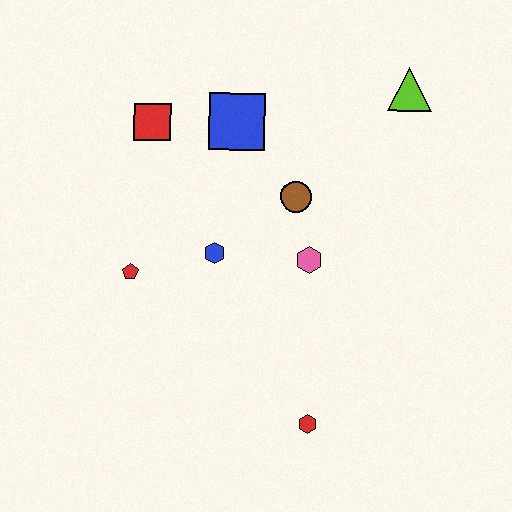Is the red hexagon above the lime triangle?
No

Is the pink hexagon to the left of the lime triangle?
Yes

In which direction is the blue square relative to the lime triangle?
The blue square is to the left of the lime triangle.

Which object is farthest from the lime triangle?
The red hexagon is farthest from the lime triangle.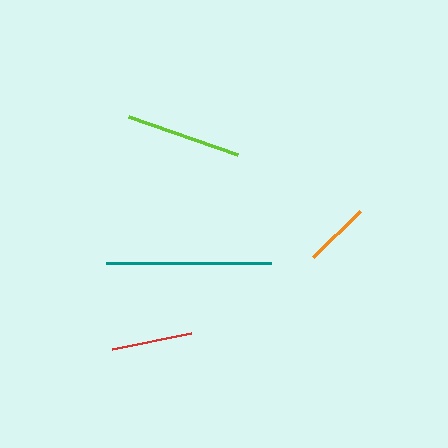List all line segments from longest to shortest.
From longest to shortest: teal, lime, red, orange.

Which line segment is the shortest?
The orange line is the shortest at approximately 66 pixels.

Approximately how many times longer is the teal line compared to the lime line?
The teal line is approximately 1.4 times the length of the lime line.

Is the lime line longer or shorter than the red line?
The lime line is longer than the red line.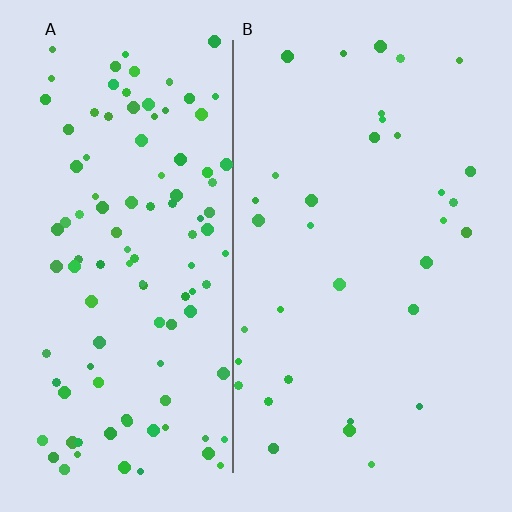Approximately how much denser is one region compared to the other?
Approximately 3.3× — region A over region B.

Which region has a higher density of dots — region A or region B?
A (the left).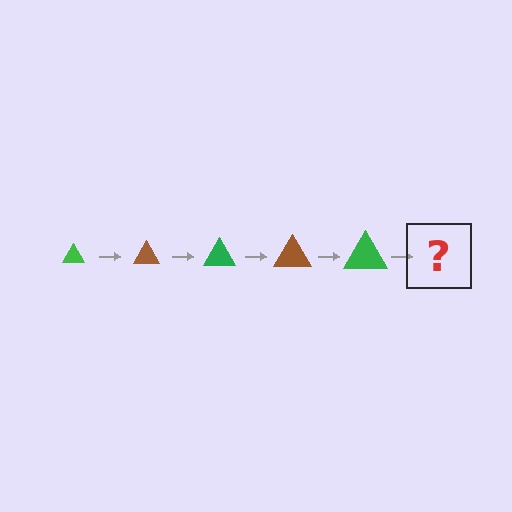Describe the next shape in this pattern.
It should be a brown triangle, larger than the previous one.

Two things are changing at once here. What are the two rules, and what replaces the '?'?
The two rules are that the triangle grows larger each step and the color cycles through green and brown. The '?' should be a brown triangle, larger than the previous one.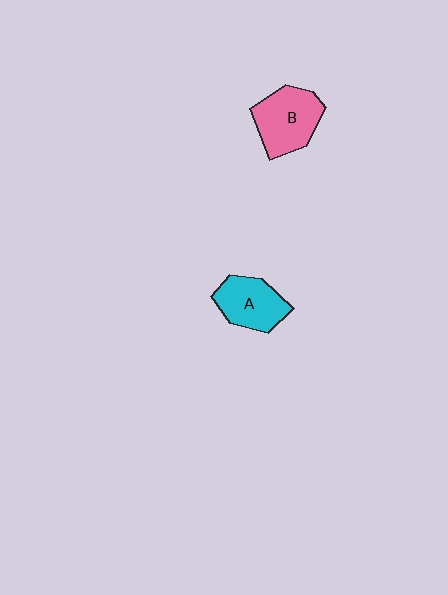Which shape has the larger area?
Shape B (pink).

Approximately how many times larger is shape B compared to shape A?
Approximately 1.2 times.